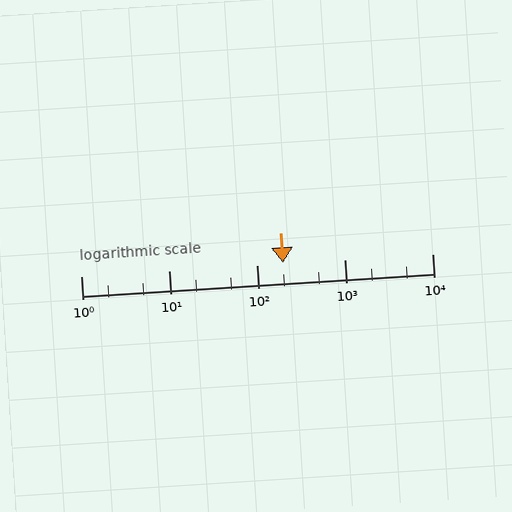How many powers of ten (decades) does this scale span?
The scale spans 4 decades, from 1 to 10000.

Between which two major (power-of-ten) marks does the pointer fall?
The pointer is between 100 and 1000.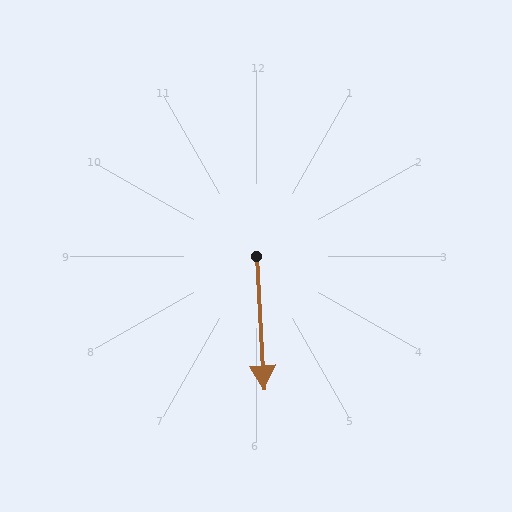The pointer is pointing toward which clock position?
Roughly 6 o'clock.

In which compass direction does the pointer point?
South.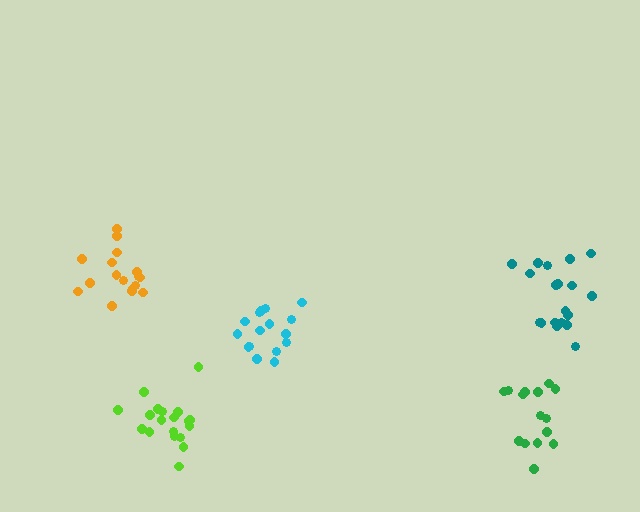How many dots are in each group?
Group 1: 17 dots, Group 2: 16 dots, Group 3: 19 dots, Group 4: 15 dots, Group 5: 19 dots (86 total).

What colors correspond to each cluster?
The clusters are colored: orange, cyan, teal, green, lime.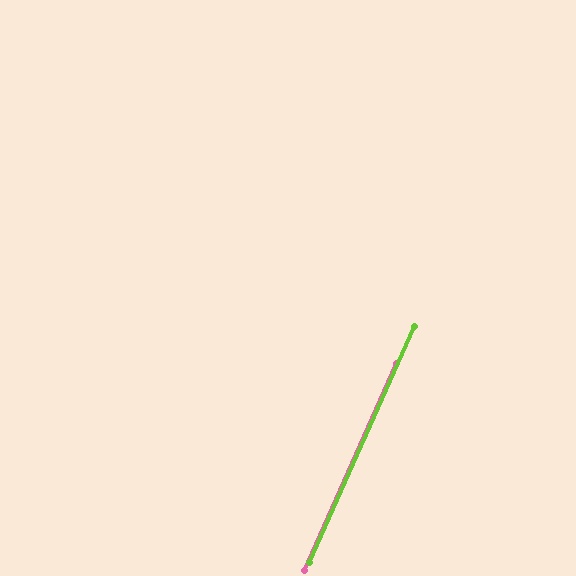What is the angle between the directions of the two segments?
Approximately 0 degrees.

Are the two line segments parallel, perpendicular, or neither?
Parallel — their directions differ by only 0.0°.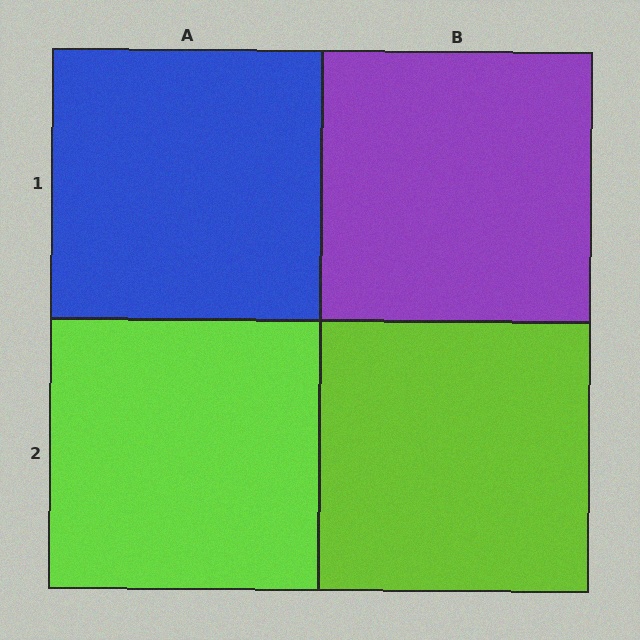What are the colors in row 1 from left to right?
Blue, purple.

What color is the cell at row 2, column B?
Lime.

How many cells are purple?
1 cell is purple.